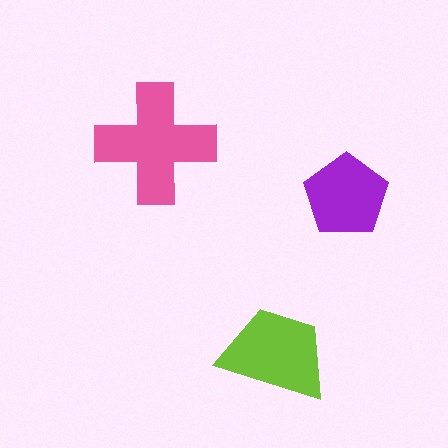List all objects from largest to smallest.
The pink cross, the lime trapezoid, the purple pentagon.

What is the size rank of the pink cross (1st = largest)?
1st.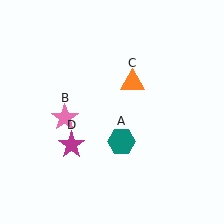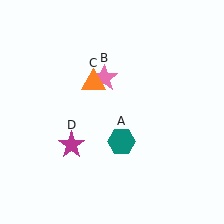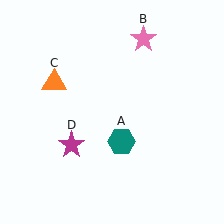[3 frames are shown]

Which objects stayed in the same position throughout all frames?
Teal hexagon (object A) and magenta star (object D) remained stationary.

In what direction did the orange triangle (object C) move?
The orange triangle (object C) moved left.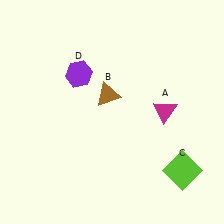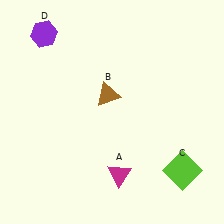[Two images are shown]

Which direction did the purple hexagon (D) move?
The purple hexagon (D) moved up.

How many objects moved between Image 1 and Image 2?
2 objects moved between the two images.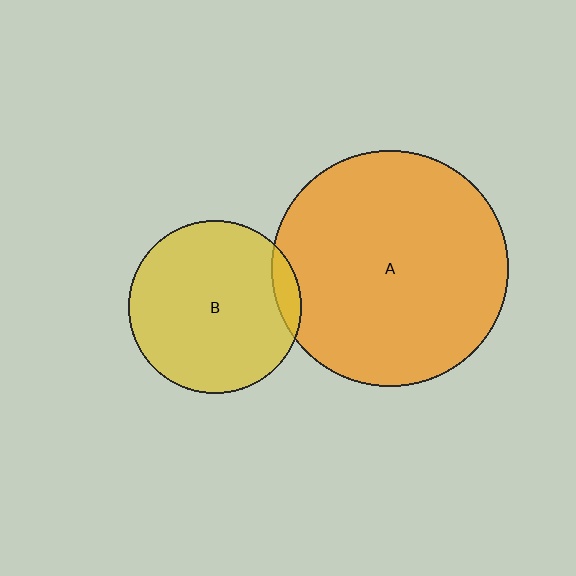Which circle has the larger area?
Circle A (orange).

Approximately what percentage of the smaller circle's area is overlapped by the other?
Approximately 5%.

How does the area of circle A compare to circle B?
Approximately 1.9 times.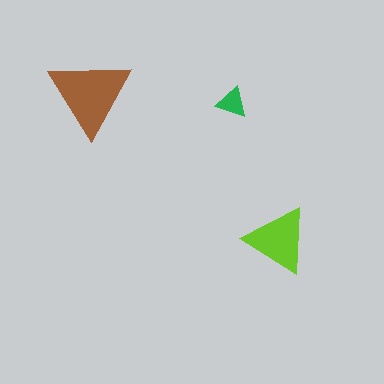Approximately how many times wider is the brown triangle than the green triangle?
About 2.5 times wider.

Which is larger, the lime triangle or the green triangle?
The lime one.